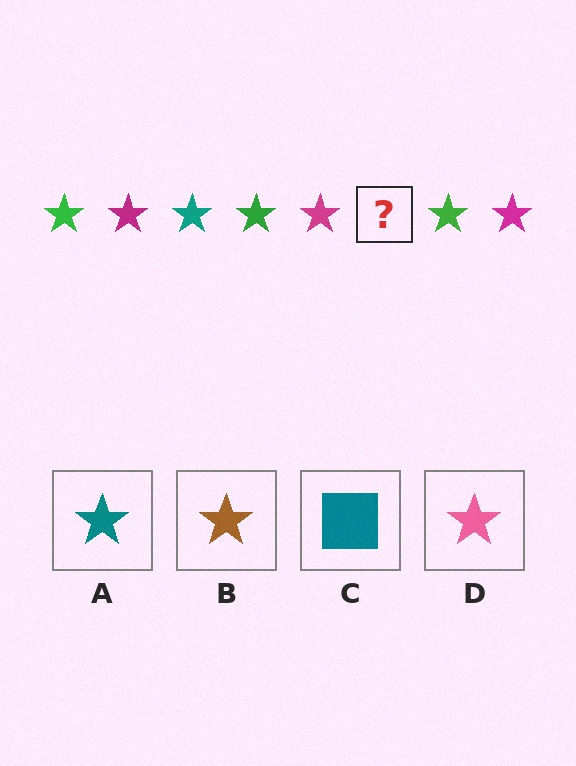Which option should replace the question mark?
Option A.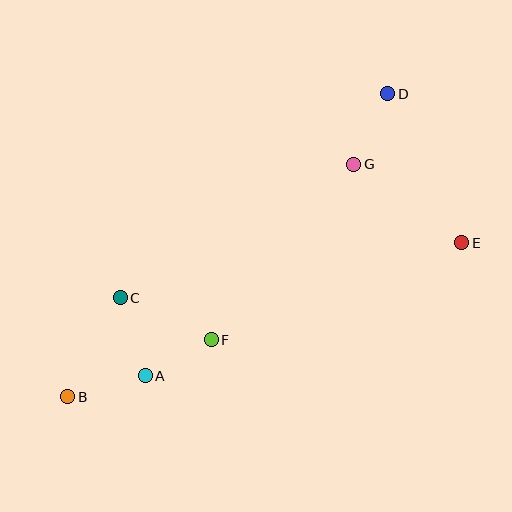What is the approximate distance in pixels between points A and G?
The distance between A and G is approximately 297 pixels.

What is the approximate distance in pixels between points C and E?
The distance between C and E is approximately 346 pixels.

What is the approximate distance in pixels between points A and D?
The distance between A and D is approximately 372 pixels.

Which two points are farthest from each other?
Points B and D are farthest from each other.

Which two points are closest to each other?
Points A and F are closest to each other.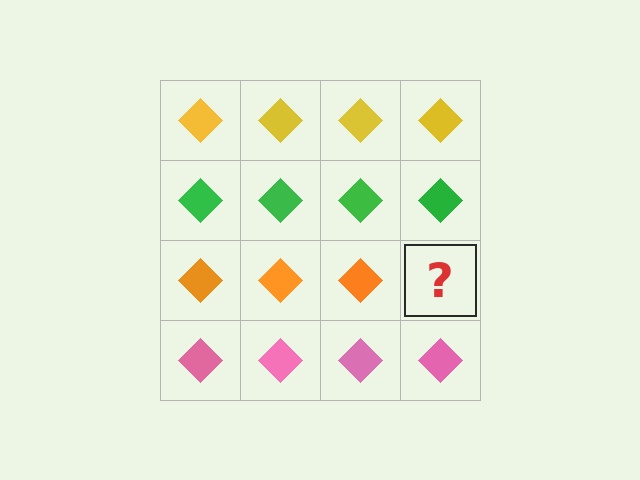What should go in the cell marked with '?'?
The missing cell should contain an orange diamond.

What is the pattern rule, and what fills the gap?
The rule is that each row has a consistent color. The gap should be filled with an orange diamond.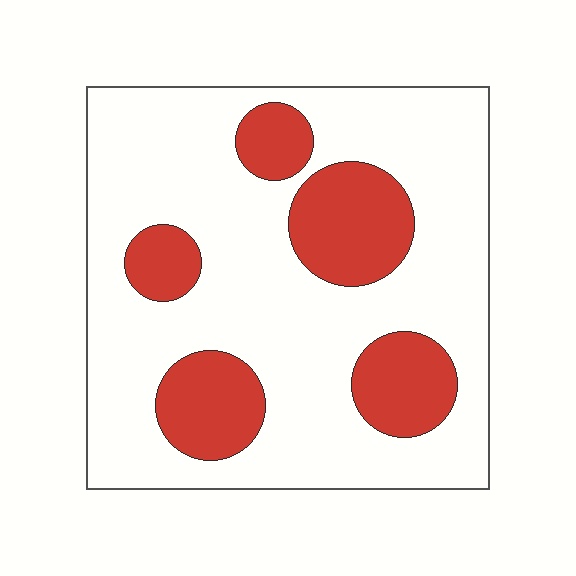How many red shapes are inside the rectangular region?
5.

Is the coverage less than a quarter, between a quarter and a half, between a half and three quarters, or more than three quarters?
Between a quarter and a half.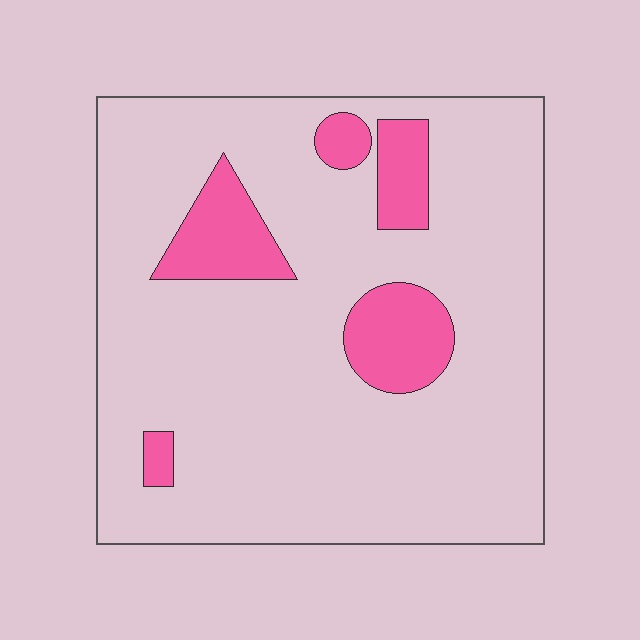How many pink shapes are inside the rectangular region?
5.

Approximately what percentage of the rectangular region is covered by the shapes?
Approximately 15%.